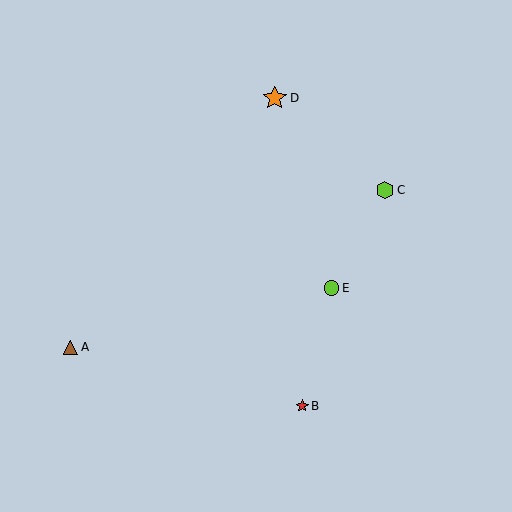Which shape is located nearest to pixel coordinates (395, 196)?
The lime hexagon (labeled C) at (385, 190) is nearest to that location.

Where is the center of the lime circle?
The center of the lime circle is at (331, 288).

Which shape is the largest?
The orange star (labeled D) is the largest.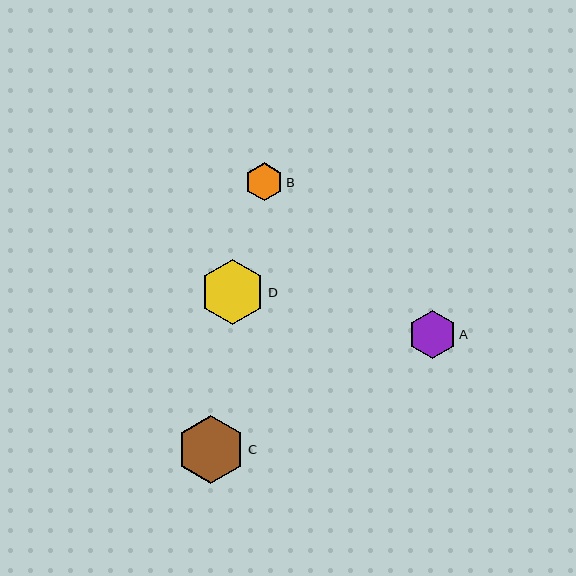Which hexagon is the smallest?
Hexagon B is the smallest with a size of approximately 38 pixels.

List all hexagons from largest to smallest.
From largest to smallest: C, D, A, B.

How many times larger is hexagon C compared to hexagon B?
Hexagon C is approximately 1.8 times the size of hexagon B.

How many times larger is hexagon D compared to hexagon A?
Hexagon D is approximately 1.3 times the size of hexagon A.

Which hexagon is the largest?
Hexagon C is the largest with a size of approximately 67 pixels.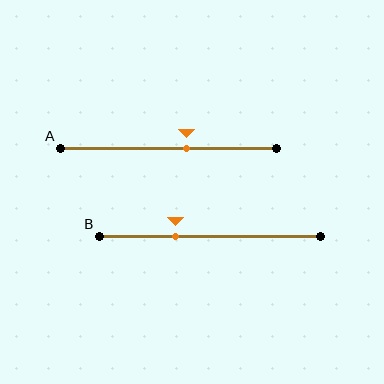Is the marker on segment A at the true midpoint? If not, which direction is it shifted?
No, the marker on segment A is shifted to the right by about 9% of the segment length.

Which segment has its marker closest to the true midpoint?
Segment A has its marker closest to the true midpoint.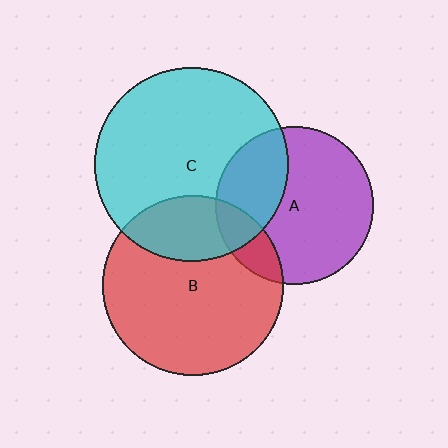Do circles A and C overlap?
Yes.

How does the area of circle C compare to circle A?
Approximately 1.5 times.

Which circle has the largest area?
Circle C (cyan).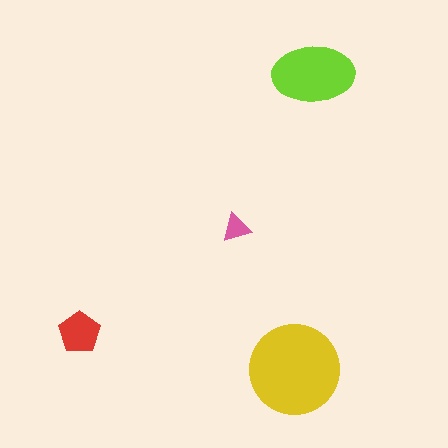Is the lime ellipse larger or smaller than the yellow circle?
Smaller.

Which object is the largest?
The yellow circle.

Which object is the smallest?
The pink triangle.